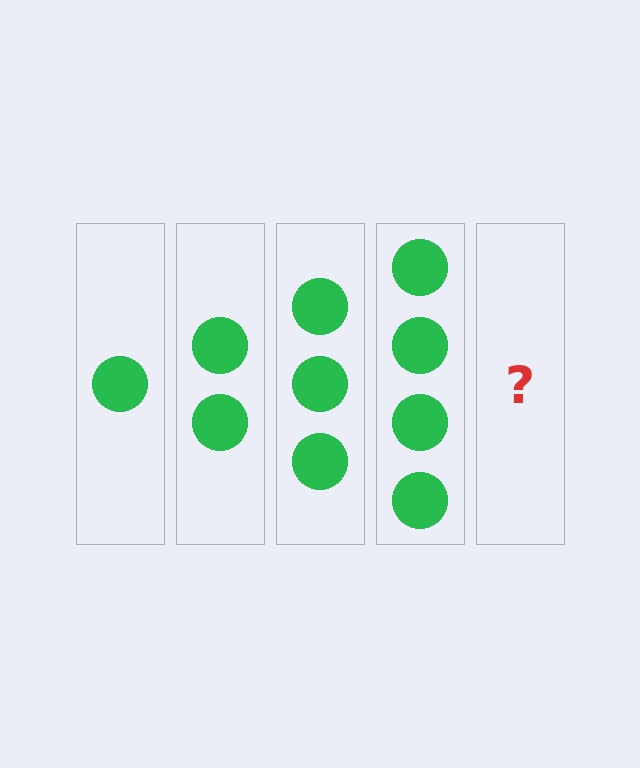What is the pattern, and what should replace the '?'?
The pattern is that each step adds one more circle. The '?' should be 5 circles.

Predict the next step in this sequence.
The next step is 5 circles.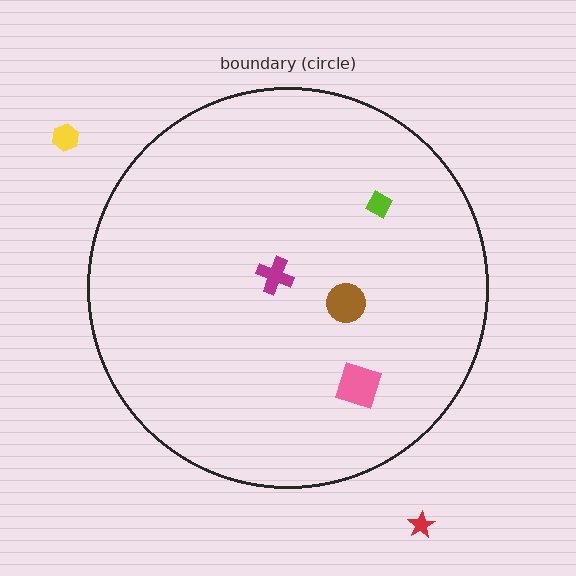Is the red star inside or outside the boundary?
Outside.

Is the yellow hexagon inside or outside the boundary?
Outside.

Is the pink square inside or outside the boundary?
Inside.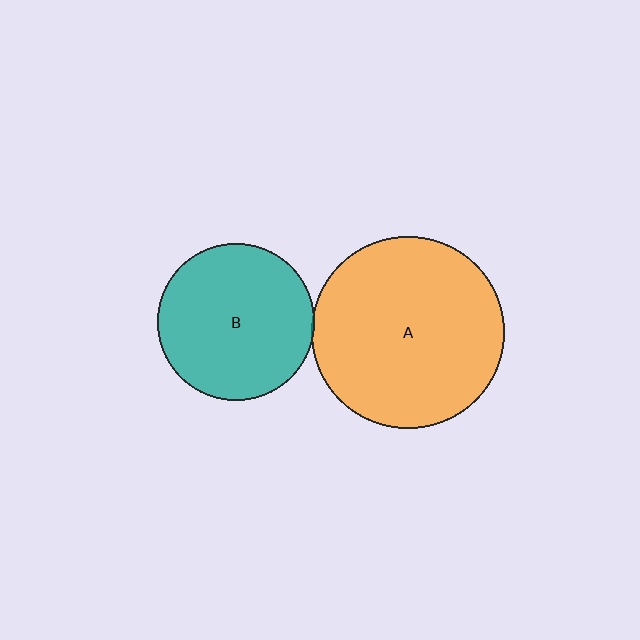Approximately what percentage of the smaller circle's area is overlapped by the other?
Approximately 5%.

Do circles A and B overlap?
Yes.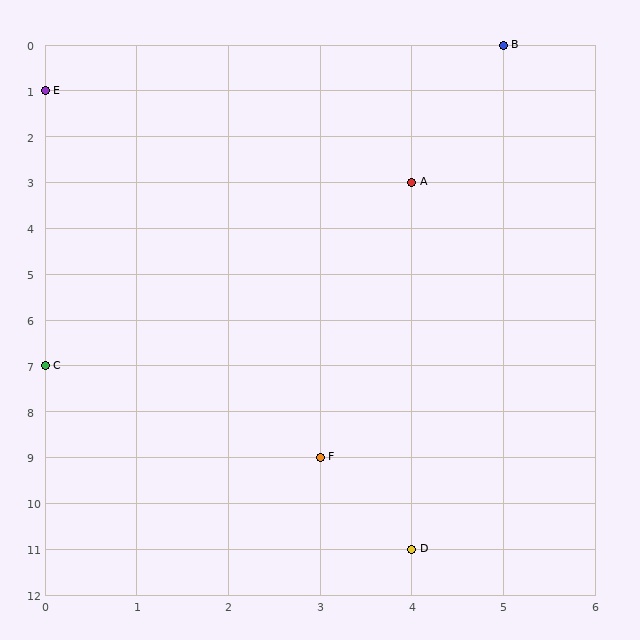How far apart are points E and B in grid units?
Points E and B are 5 columns and 1 row apart (about 5.1 grid units diagonally).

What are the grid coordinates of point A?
Point A is at grid coordinates (4, 3).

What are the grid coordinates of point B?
Point B is at grid coordinates (5, 0).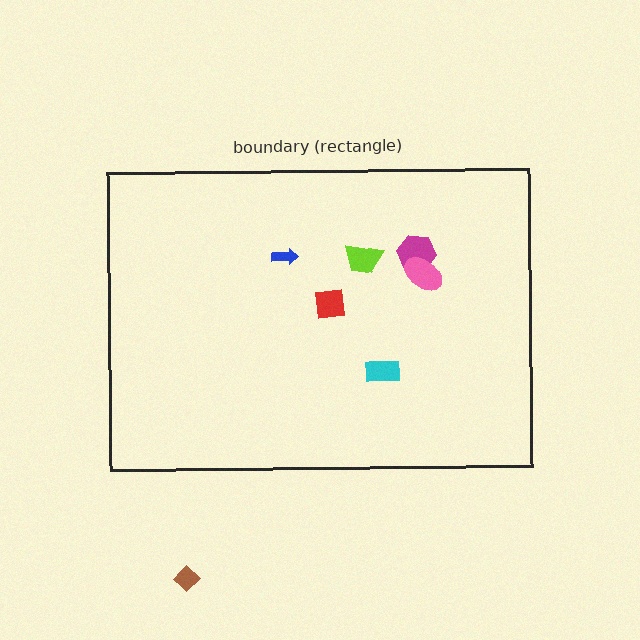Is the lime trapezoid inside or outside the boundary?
Inside.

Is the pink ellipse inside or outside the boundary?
Inside.